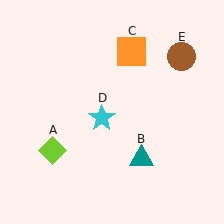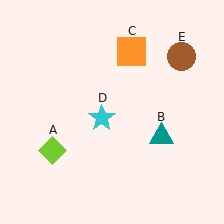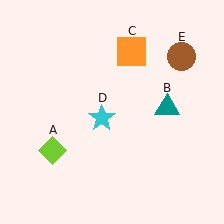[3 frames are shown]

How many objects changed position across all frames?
1 object changed position: teal triangle (object B).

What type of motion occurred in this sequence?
The teal triangle (object B) rotated counterclockwise around the center of the scene.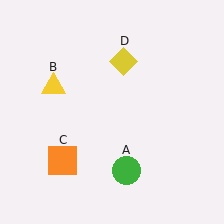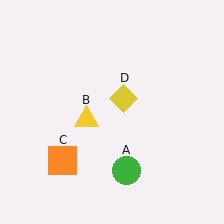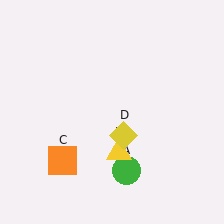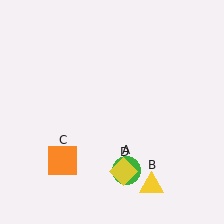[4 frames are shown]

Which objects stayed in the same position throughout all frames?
Green circle (object A) and orange square (object C) remained stationary.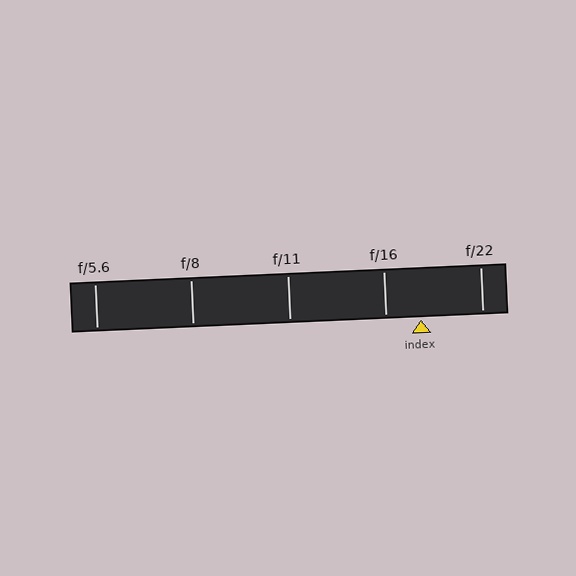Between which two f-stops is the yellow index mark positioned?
The index mark is between f/16 and f/22.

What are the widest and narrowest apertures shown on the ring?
The widest aperture shown is f/5.6 and the narrowest is f/22.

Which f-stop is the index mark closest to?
The index mark is closest to f/16.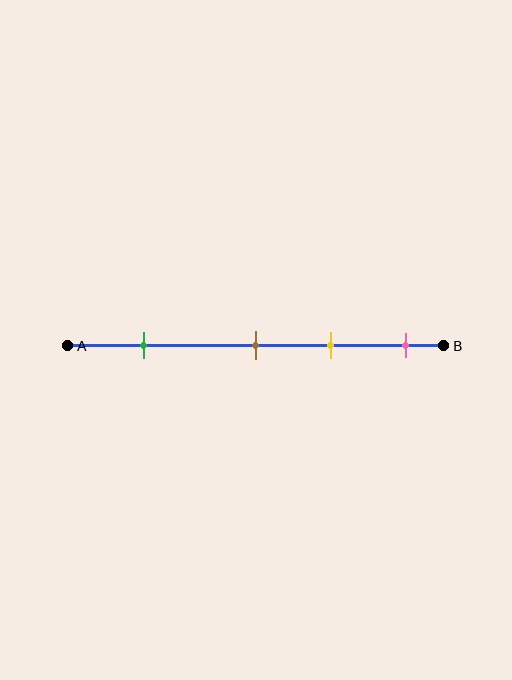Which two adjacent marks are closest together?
The brown and yellow marks are the closest adjacent pair.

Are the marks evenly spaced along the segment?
No, the marks are not evenly spaced.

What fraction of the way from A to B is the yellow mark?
The yellow mark is approximately 70% (0.7) of the way from A to B.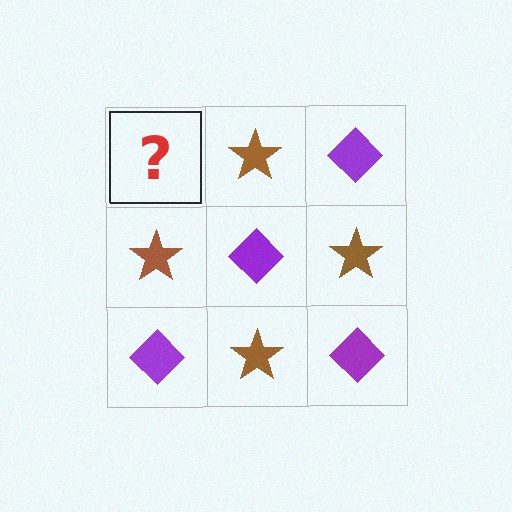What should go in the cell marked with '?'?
The missing cell should contain a purple diamond.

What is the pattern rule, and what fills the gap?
The rule is that it alternates purple diamond and brown star in a checkerboard pattern. The gap should be filled with a purple diamond.